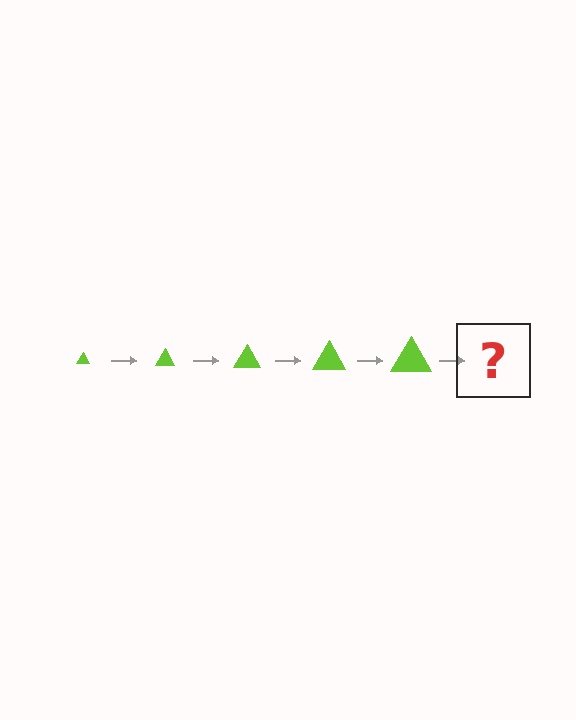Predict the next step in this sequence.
The next step is a lime triangle, larger than the previous one.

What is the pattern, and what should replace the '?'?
The pattern is that the triangle gets progressively larger each step. The '?' should be a lime triangle, larger than the previous one.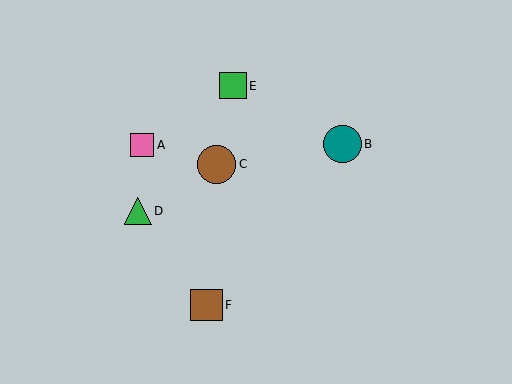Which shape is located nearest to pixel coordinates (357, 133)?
The teal circle (labeled B) at (342, 144) is nearest to that location.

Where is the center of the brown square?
The center of the brown square is at (207, 305).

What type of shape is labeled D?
Shape D is a green triangle.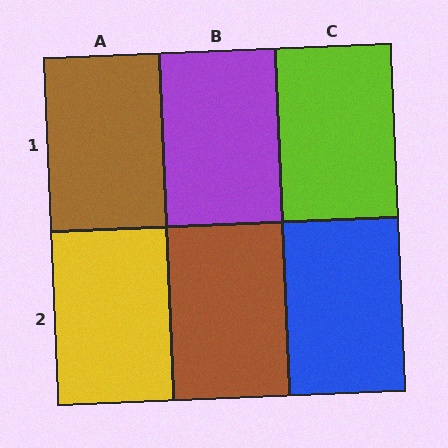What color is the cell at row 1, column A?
Brown.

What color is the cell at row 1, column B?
Purple.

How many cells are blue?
1 cell is blue.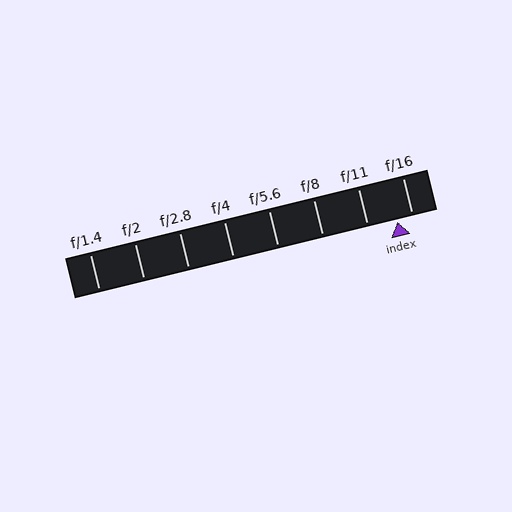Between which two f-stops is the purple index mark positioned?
The index mark is between f/11 and f/16.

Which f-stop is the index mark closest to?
The index mark is closest to f/16.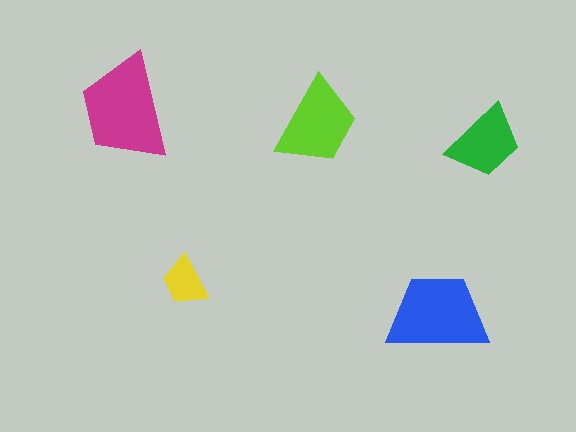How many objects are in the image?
There are 5 objects in the image.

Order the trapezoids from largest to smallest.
the magenta one, the blue one, the lime one, the green one, the yellow one.